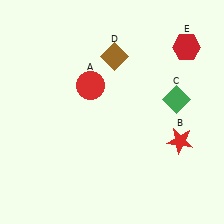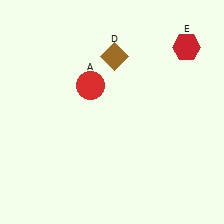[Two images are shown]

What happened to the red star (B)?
The red star (B) was removed in Image 2. It was in the bottom-right area of Image 1.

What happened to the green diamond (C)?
The green diamond (C) was removed in Image 2. It was in the top-right area of Image 1.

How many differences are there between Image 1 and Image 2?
There are 2 differences between the two images.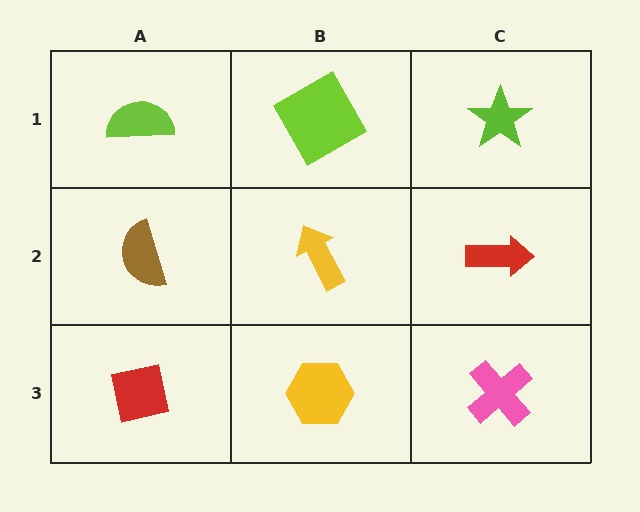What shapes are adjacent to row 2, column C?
A lime star (row 1, column C), a pink cross (row 3, column C), a yellow arrow (row 2, column B).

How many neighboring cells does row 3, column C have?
2.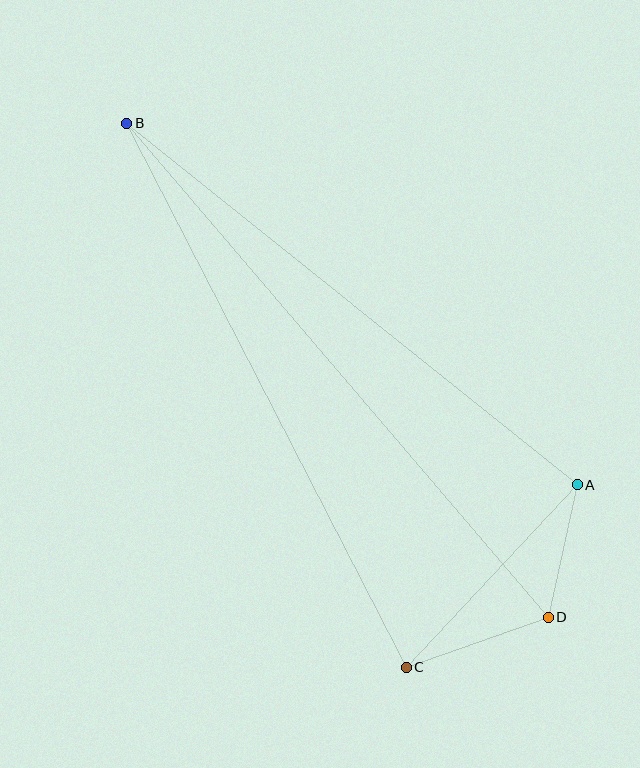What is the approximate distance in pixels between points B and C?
The distance between B and C is approximately 612 pixels.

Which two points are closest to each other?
Points A and D are closest to each other.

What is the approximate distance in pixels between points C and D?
The distance between C and D is approximately 151 pixels.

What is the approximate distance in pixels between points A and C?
The distance between A and C is approximately 250 pixels.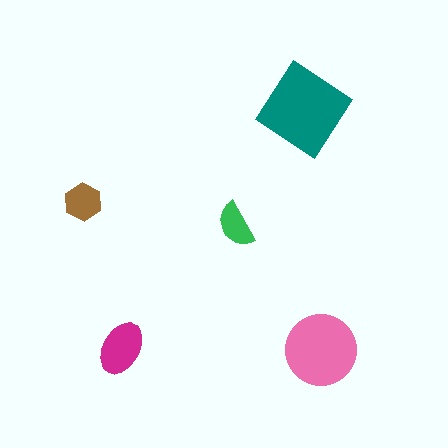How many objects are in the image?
There are 5 objects in the image.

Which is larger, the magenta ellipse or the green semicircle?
The magenta ellipse.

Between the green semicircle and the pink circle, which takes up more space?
The pink circle.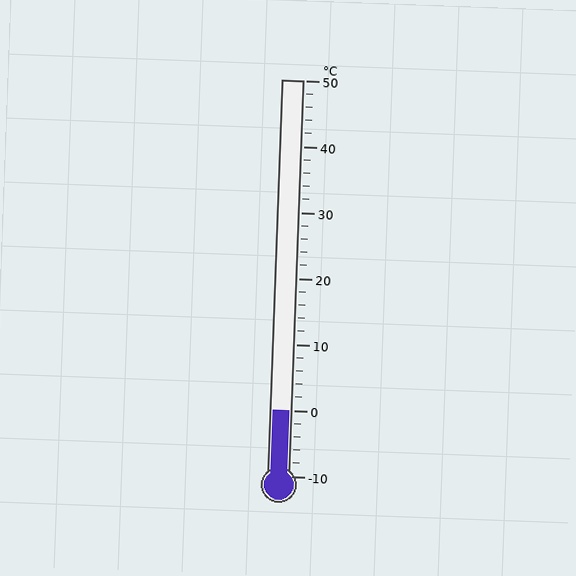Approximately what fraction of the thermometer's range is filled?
The thermometer is filled to approximately 15% of its range.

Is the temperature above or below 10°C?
The temperature is below 10°C.